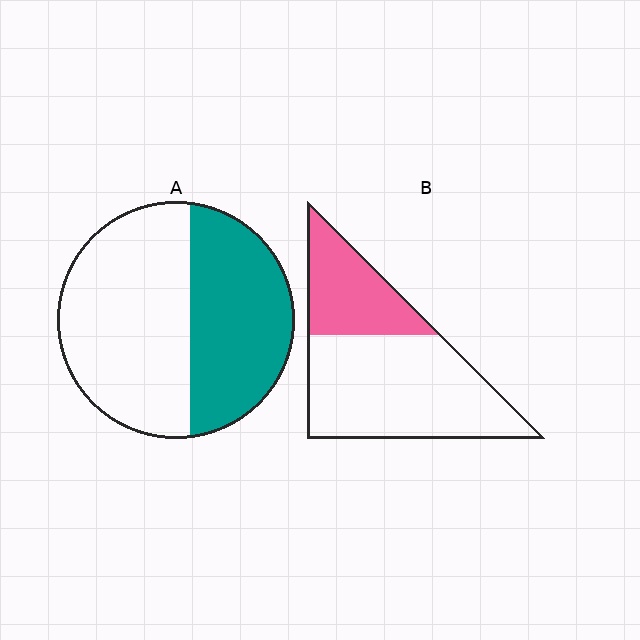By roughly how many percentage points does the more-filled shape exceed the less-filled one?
By roughly 10 percentage points (A over B).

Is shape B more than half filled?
No.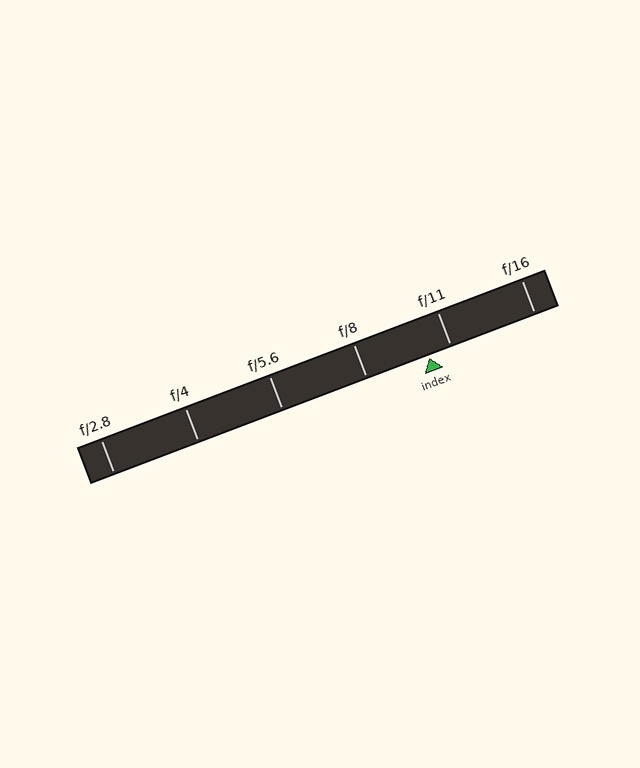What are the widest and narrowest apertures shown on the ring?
The widest aperture shown is f/2.8 and the narrowest is f/16.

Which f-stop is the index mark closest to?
The index mark is closest to f/11.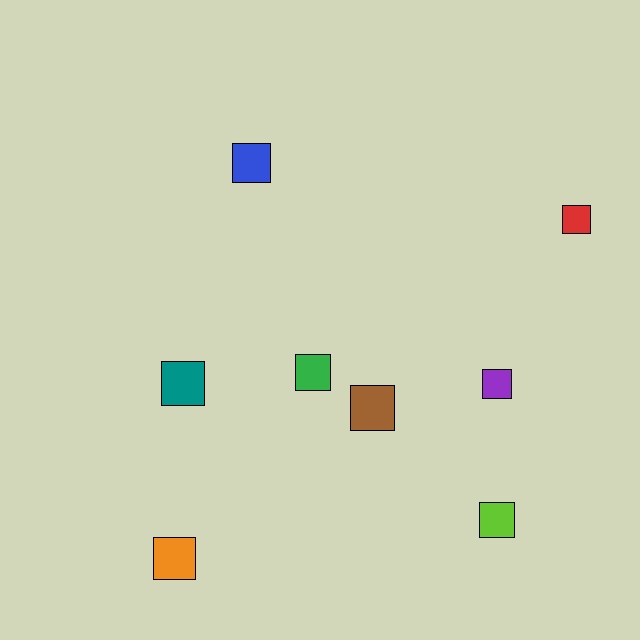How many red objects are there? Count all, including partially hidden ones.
There is 1 red object.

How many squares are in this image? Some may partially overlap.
There are 8 squares.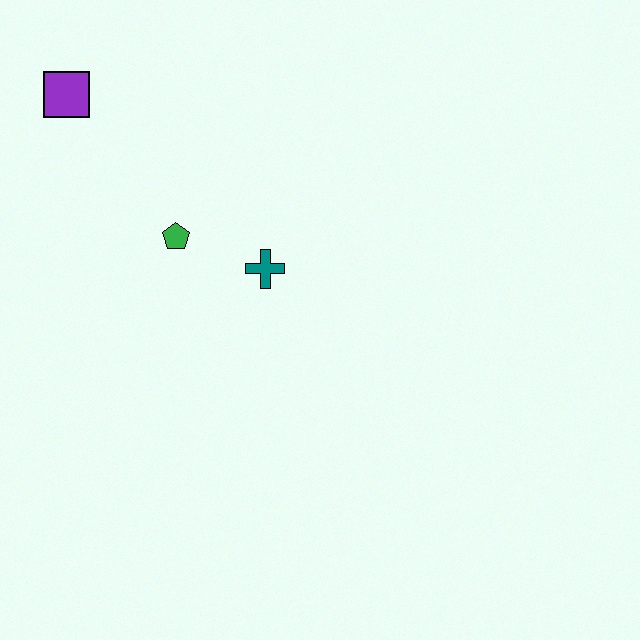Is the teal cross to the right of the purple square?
Yes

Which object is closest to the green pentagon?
The teal cross is closest to the green pentagon.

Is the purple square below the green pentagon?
No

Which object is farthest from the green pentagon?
The purple square is farthest from the green pentagon.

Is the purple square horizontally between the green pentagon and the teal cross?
No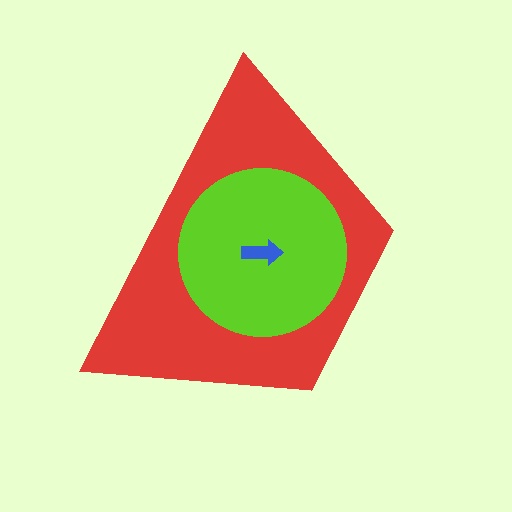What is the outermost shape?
The red trapezoid.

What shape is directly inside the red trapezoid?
The lime circle.